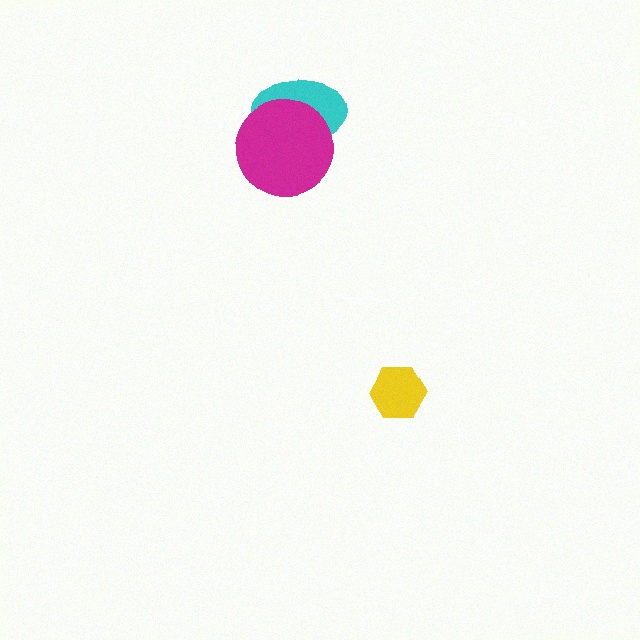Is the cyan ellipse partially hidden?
Yes, it is partially covered by another shape.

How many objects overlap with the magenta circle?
1 object overlaps with the magenta circle.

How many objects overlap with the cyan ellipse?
1 object overlaps with the cyan ellipse.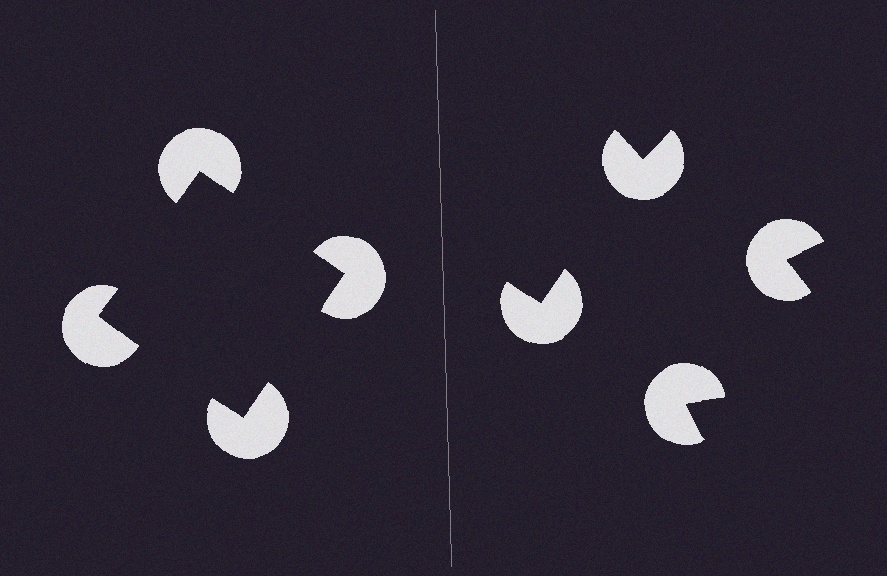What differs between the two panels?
The pac-man discs are positioned identically on both sides; only the wedge orientations differ. On the left they align to a square; on the right they are misaligned.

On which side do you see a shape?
An illusory square appears on the left side. On the right side the wedge cuts are rotated, so no coherent shape forms.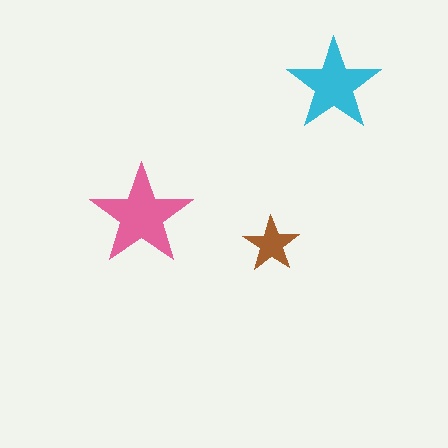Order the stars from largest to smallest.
the pink one, the cyan one, the brown one.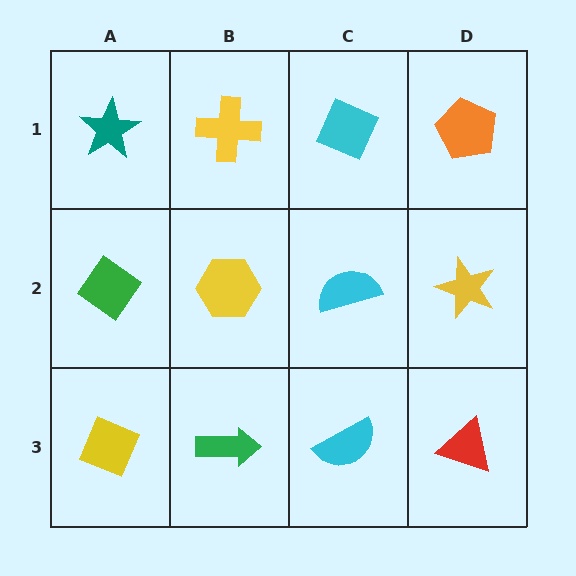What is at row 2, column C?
A cyan semicircle.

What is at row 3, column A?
A yellow diamond.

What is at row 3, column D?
A red triangle.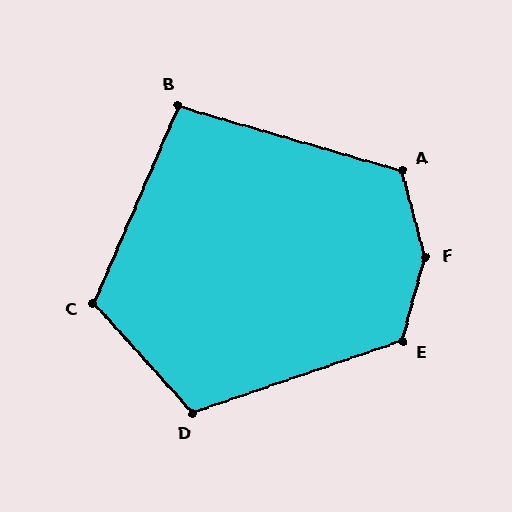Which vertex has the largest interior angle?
F, at approximately 150 degrees.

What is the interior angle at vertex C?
Approximately 115 degrees (obtuse).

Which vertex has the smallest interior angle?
B, at approximately 97 degrees.